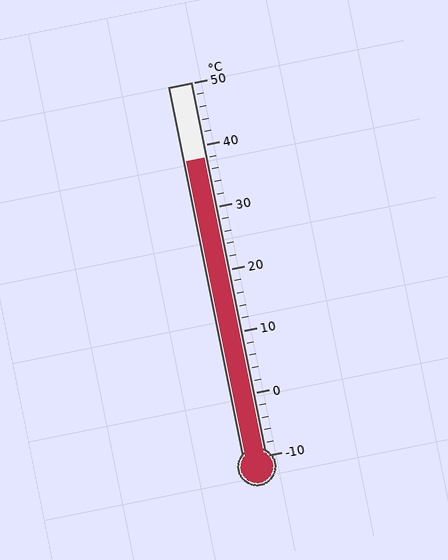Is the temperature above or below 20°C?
The temperature is above 20°C.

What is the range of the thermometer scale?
The thermometer scale ranges from -10°C to 50°C.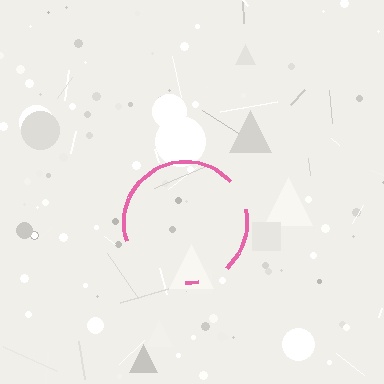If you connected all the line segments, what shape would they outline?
They would outline a circle.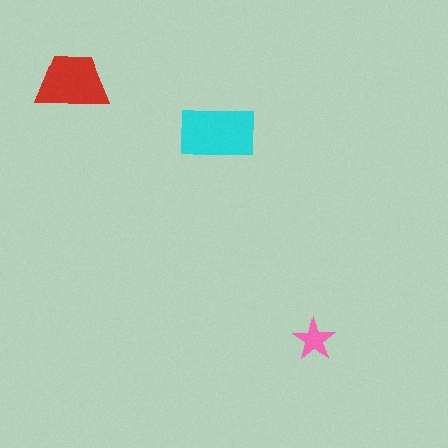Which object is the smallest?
The pink star.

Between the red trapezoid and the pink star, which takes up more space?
The red trapezoid.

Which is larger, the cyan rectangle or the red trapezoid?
The cyan rectangle.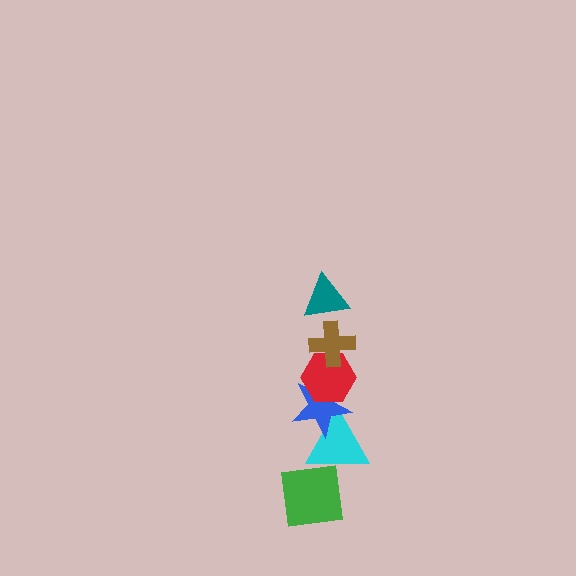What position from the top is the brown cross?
The brown cross is 2nd from the top.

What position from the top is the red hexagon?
The red hexagon is 3rd from the top.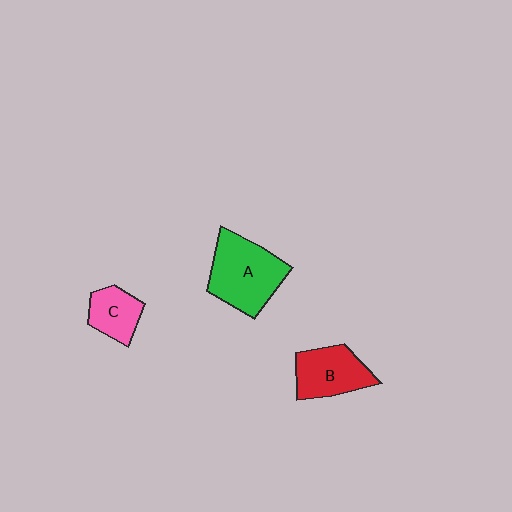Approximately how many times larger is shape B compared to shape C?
Approximately 1.4 times.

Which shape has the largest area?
Shape A (green).